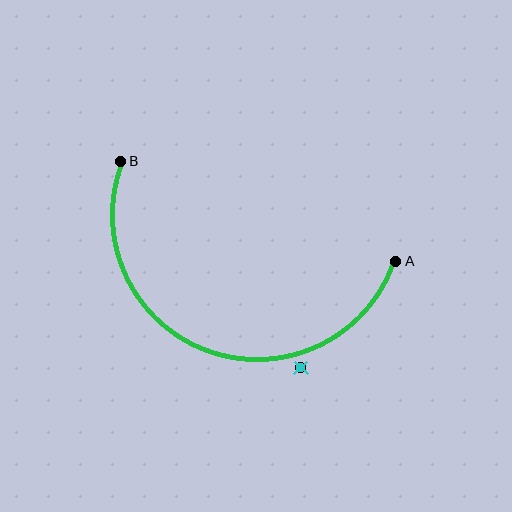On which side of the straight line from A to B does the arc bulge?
The arc bulges below the straight line connecting A and B.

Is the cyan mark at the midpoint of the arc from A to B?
No — the cyan mark does not lie on the arc at all. It sits slightly outside the curve.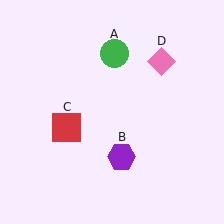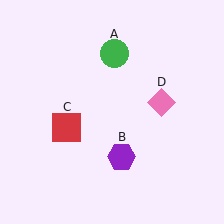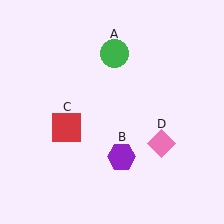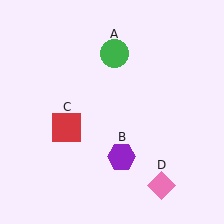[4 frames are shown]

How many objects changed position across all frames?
1 object changed position: pink diamond (object D).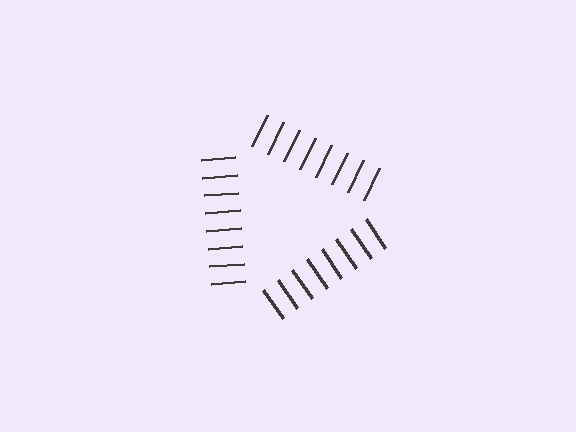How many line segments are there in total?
24 — 8 along each of the 3 edges.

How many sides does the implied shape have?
3 sides — the line-ends trace a triangle.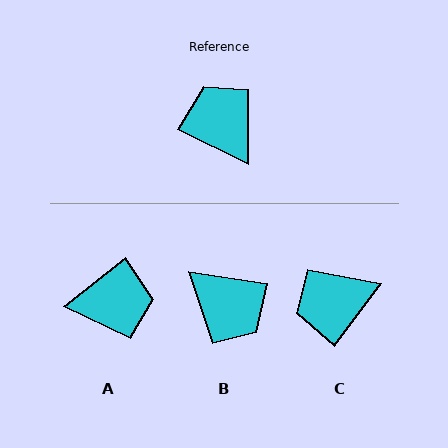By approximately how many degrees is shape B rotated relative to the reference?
Approximately 162 degrees clockwise.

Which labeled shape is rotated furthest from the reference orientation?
B, about 162 degrees away.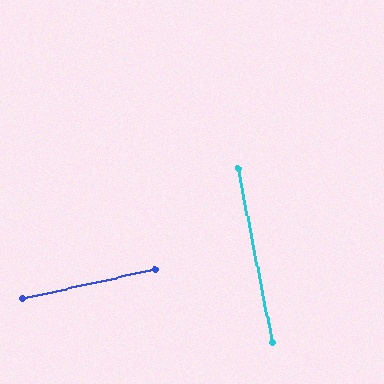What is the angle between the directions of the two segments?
Approximately 89 degrees.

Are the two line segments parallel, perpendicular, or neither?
Perpendicular — they meet at approximately 89°.